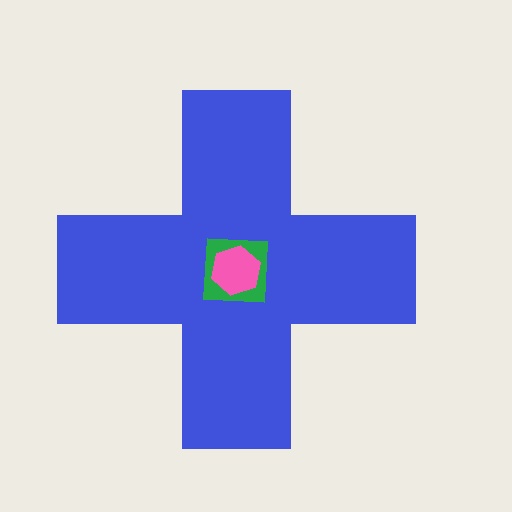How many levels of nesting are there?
3.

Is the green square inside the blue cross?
Yes.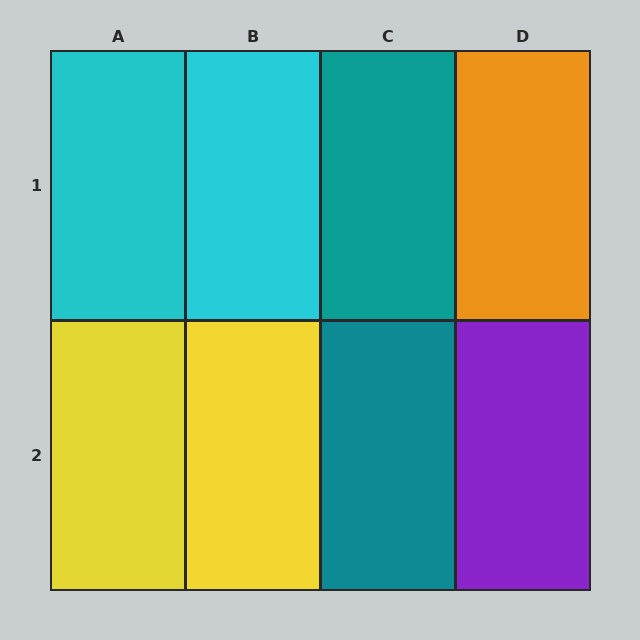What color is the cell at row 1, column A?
Cyan.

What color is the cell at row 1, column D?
Orange.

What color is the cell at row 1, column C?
Teal.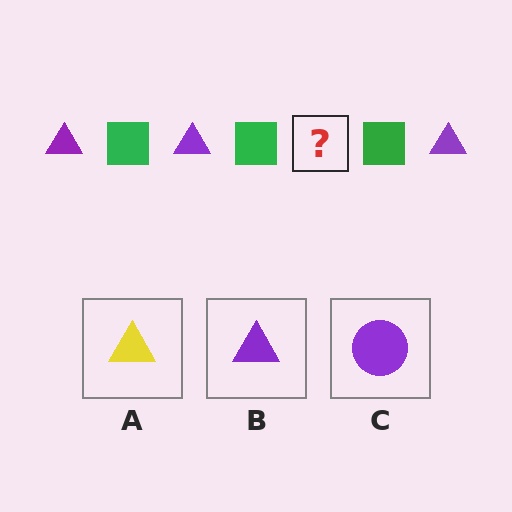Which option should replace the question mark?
Option B.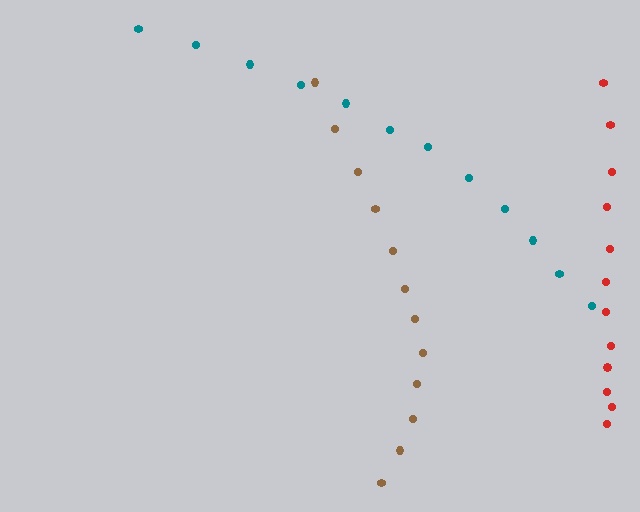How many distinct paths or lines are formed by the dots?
There are 3 distinct paths.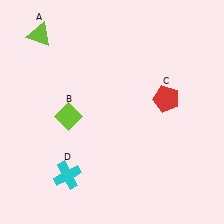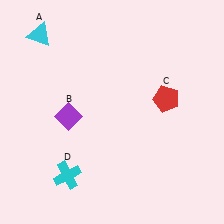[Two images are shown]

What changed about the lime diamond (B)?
In Image 1, B is lime. In Image 2, it changed to purple.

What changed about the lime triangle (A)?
In Image 1, A is lime. In Image 2, it changed to cyan.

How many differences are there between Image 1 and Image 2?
There are 2 differences between the two images.